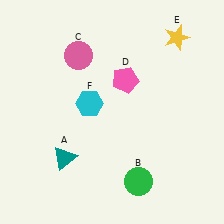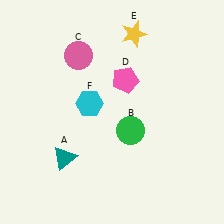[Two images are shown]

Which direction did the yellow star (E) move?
The yellow star (E) moved left.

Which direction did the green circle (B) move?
The green circle (B) moved up.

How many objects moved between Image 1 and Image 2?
2 objects moved between the two images.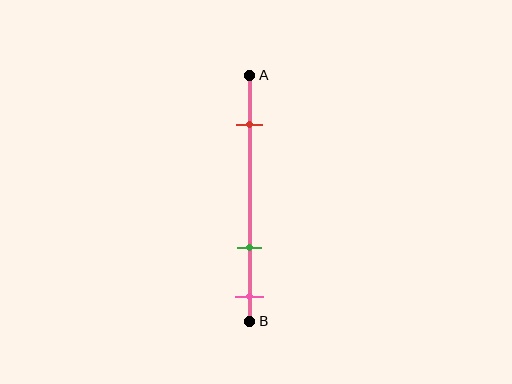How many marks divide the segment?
There are 3 marks dividing the segment.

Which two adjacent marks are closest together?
The green and pink marks are the closest adjacent pair.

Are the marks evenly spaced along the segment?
No, the marks are not evenly spaced.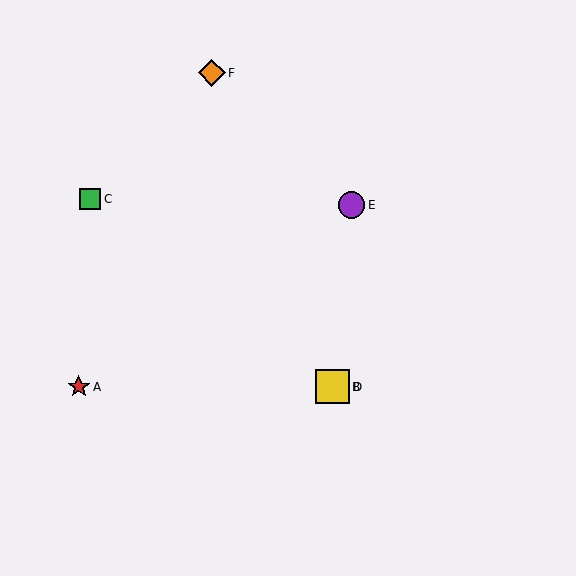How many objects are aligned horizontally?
3 objects (A, B, D) are aligned horizontally.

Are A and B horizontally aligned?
Yes, both are at y≈387.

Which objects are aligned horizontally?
Objects A, B, D are aligned horizontally.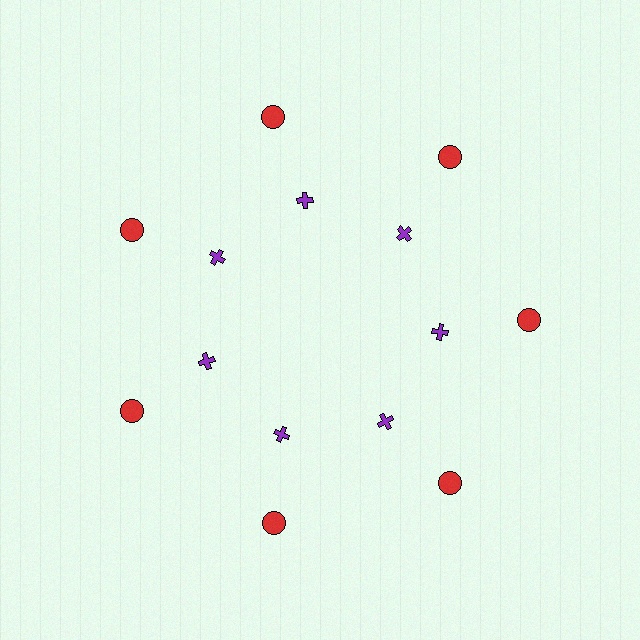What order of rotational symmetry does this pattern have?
This pattern has 7-fold rotational symmetry.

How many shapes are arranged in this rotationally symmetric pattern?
There are 14 shapes, arranged in 7 groups of 2.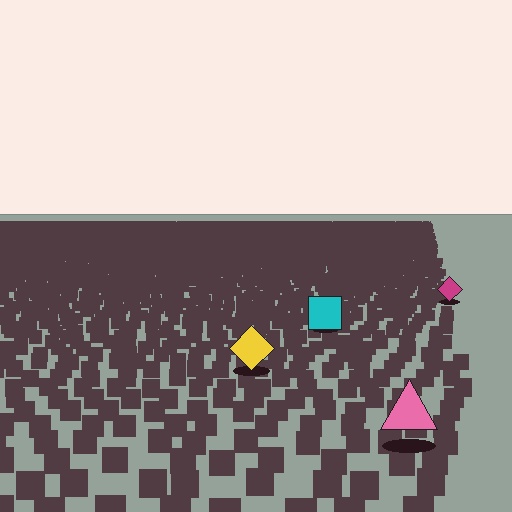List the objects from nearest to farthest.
From nearest to farthest: the pink triangle, the yellow diamond, the cyan square, the magenta diamond.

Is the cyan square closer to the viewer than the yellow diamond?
No. The yellow diamond is closer — you can tell from the texture gradient: the ground texture is coarser near it.